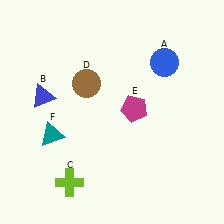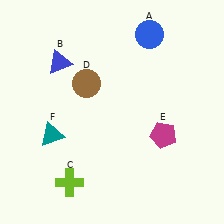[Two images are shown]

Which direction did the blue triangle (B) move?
The blue triangle (B) moved up.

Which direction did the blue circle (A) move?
The blue circle (A) moved up.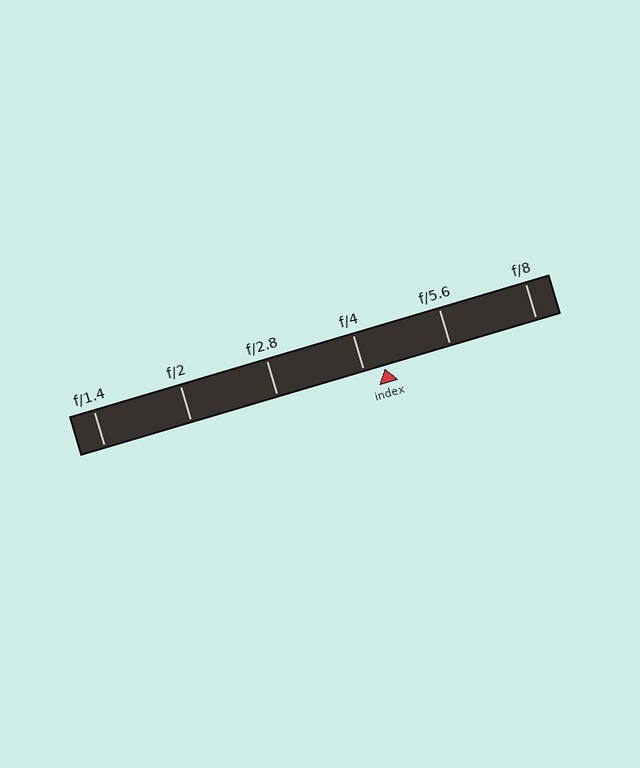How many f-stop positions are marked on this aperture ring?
There are 6 f-stop positions marked.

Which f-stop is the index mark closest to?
The index mark is closest to f/4.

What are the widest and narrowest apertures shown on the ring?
The widest aperture shown is f/1.4 and the narrowest is f/8.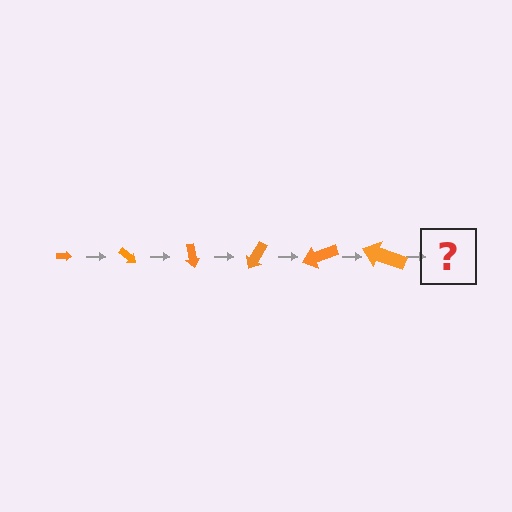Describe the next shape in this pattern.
It should be an arrow, larger than the previous one and rotated 240 degrees from the start.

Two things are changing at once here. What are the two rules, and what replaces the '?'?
The two rules are that the arrow grows larger each step and it rotates 40 degrees each step. The '?' should be an arrow, larger than the previous one and rotated 240 degrees from the start.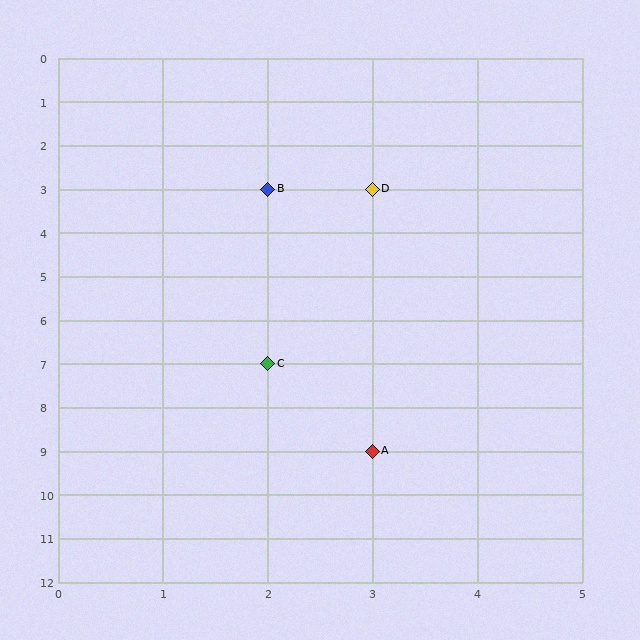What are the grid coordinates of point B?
Point B is at grid coordinates (2, 3).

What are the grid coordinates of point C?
Point C is at grid coordinates (2, 7).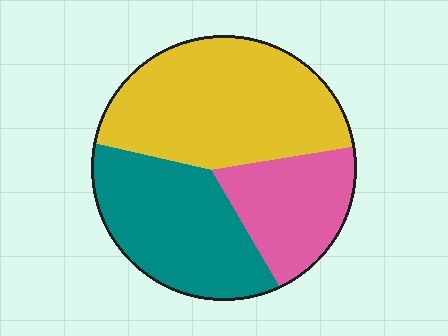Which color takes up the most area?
Yellow, at roughly 45%.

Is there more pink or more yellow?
Yellow.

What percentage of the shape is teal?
Teal takes up about one third (1/3) of the shape.